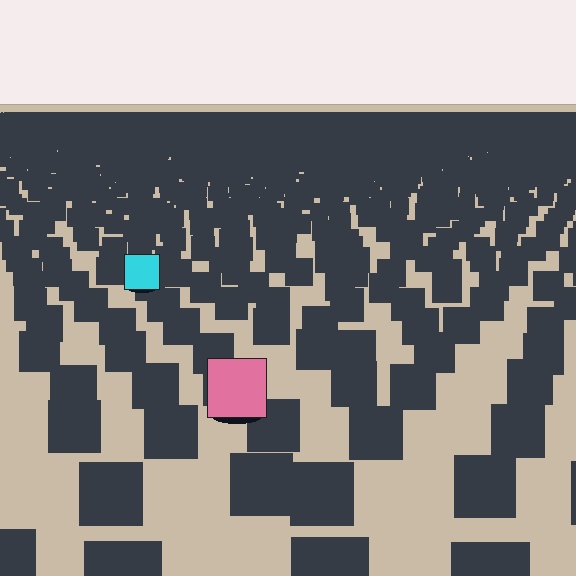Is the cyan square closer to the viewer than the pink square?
No. The pink square is closer — you can tell from the texture gradient: the ground texture is coarser near it.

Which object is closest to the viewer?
The pink square is closest. The texture marks near it are larger and more spread out.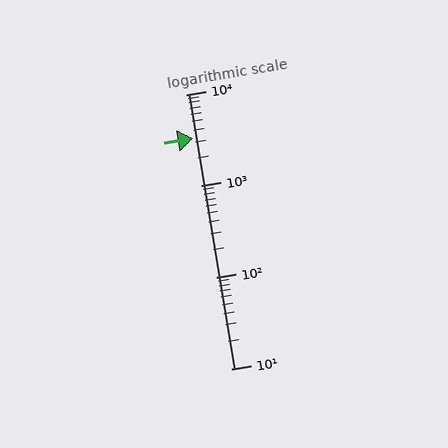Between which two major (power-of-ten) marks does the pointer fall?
The pointer is between 1000 and 10000.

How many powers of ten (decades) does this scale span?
The scale spans 3 decades, from 10 to 10000.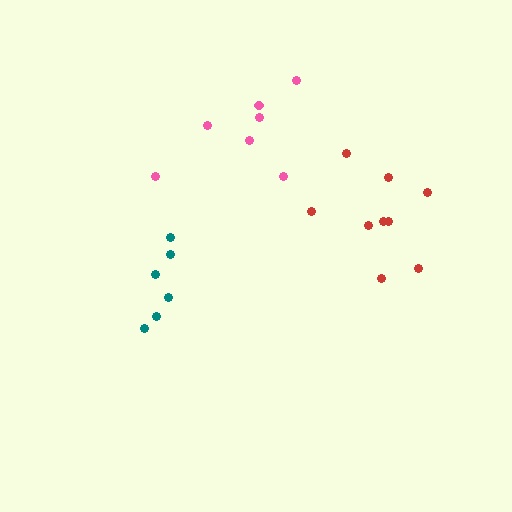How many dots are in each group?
Group 1: 9 dots, Group 2: 6 dots, Group 3: 7 dots (22 total).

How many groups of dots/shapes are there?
There are 3 groups.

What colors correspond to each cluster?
The clusters are colored: red, teal, pink.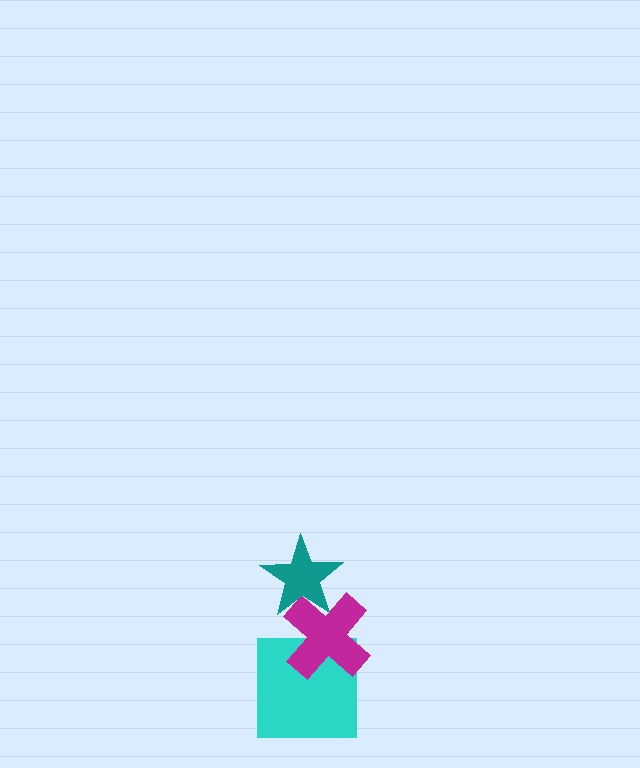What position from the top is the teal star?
The teal star is 1st from the top.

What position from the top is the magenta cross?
The magenta cross is 2nd from the top.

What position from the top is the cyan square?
The cyan square is 3rd from the top.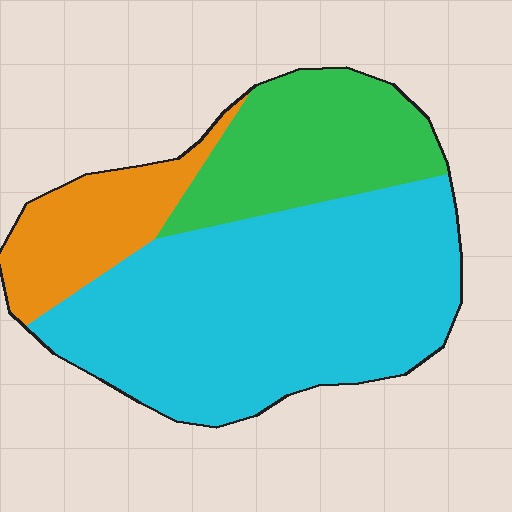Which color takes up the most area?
Cyan, at roughly 60%.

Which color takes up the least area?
Orange, at roughly 15%.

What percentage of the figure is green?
Green covers 24% of the figure.